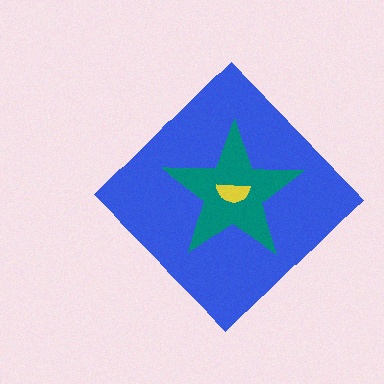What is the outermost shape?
The blue diamond.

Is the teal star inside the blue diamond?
Yes.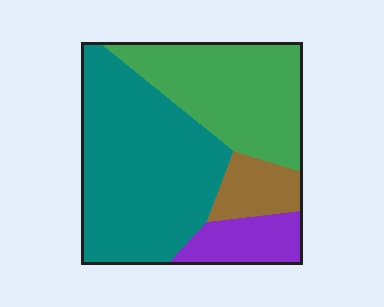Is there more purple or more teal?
Teal.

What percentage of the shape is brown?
Brown takes up about one tenth (1/10) of the shape.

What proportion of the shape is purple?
Purple covers about 10% of the shape.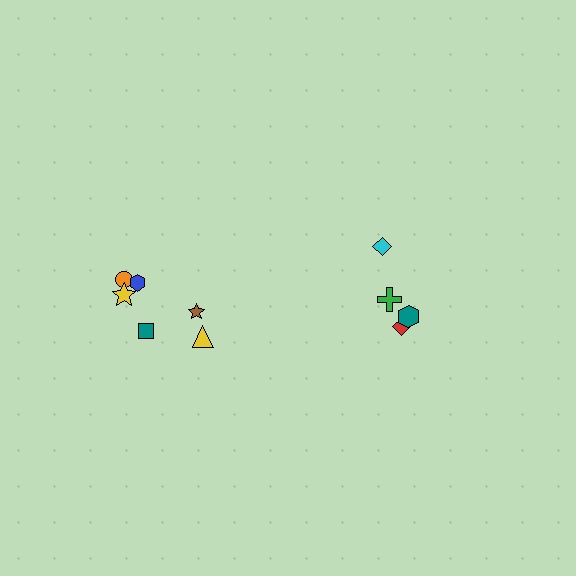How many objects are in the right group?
There are 4 objects.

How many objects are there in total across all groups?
There are 10 objects.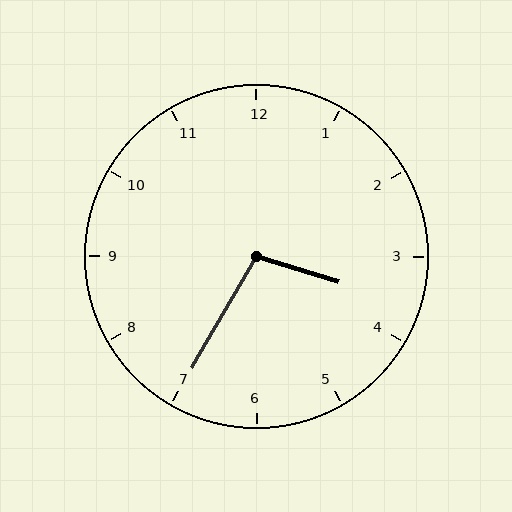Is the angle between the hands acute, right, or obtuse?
It is obtuse.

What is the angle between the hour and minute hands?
Approximately 102 degrees.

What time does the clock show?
3:35.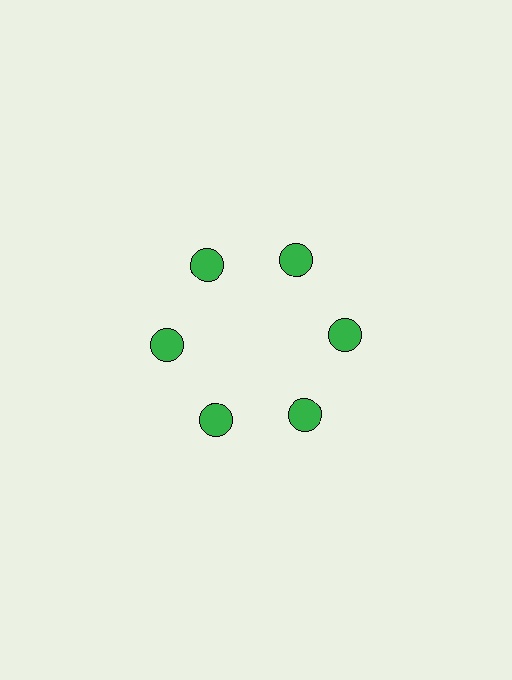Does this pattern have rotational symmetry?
Yes, this pattern has 6-fold rotational symmetry. It looks the same after rotating 60 degrees around the center.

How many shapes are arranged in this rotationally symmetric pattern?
There are 6 shapes, arranged in 6 groups of 1.